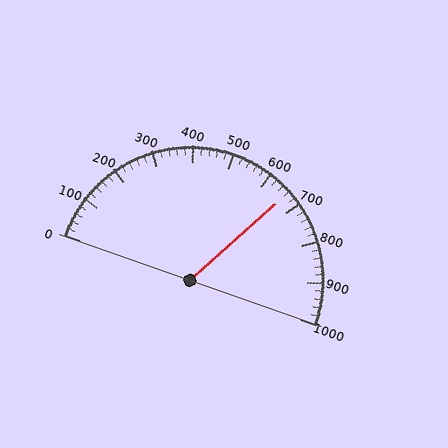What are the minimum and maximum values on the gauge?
The gauge ranges from 0 to 1000.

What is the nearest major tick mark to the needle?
The nearest major tick mark is 700.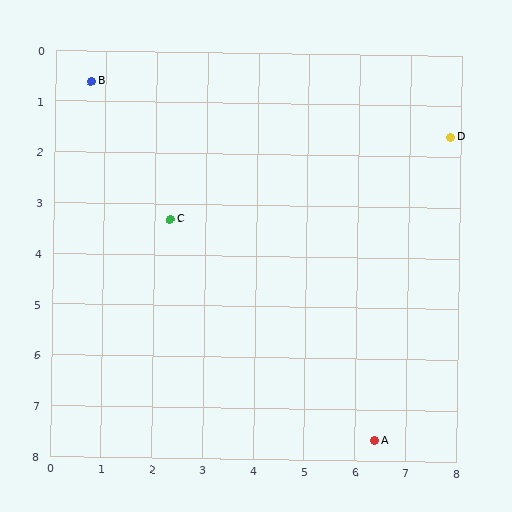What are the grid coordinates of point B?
Point B is at approximately (0.7, 0.6).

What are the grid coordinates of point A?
Point A is at approximately (6.4, 7.6).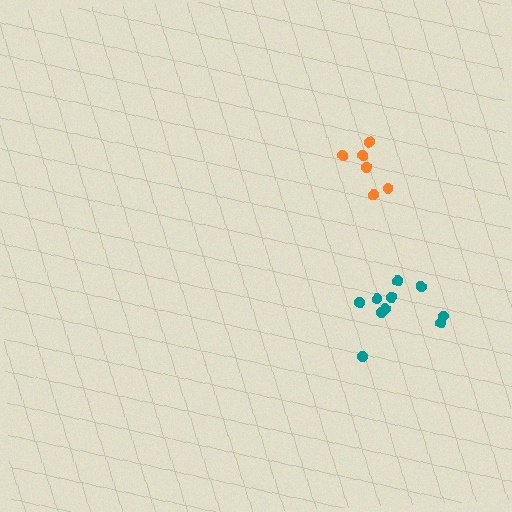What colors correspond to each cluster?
The clusters are colored: teal, orange.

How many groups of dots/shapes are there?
There are 2 groups.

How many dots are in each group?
Group 1: 10 dots, Group 2: 6 dots (16 total).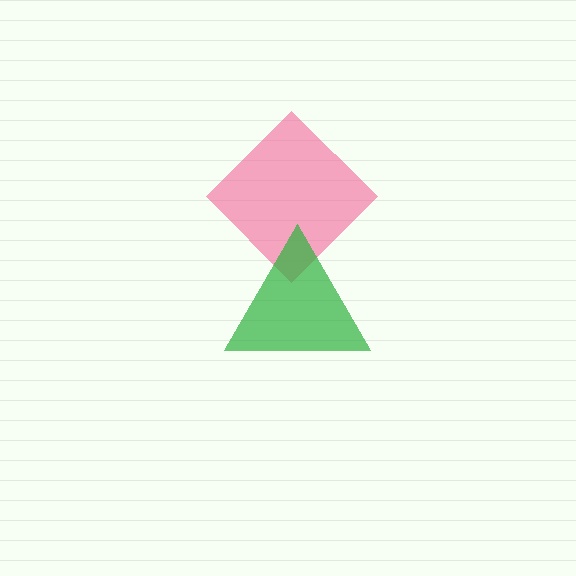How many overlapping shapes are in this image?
There are 2 overlapping shapes in the image.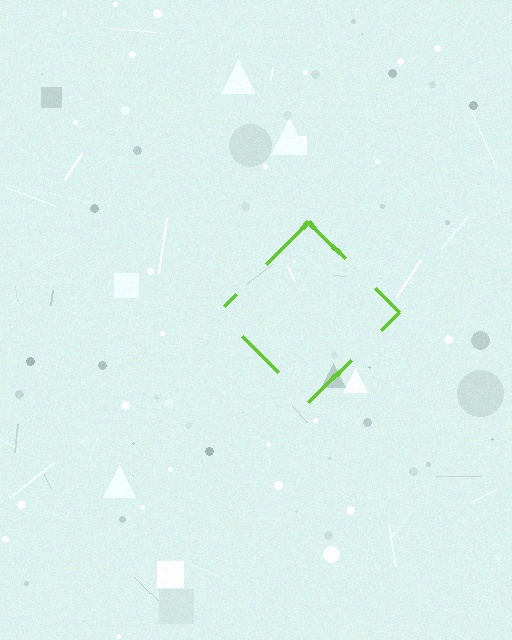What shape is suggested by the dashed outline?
The dashed outline suggests a diamond.